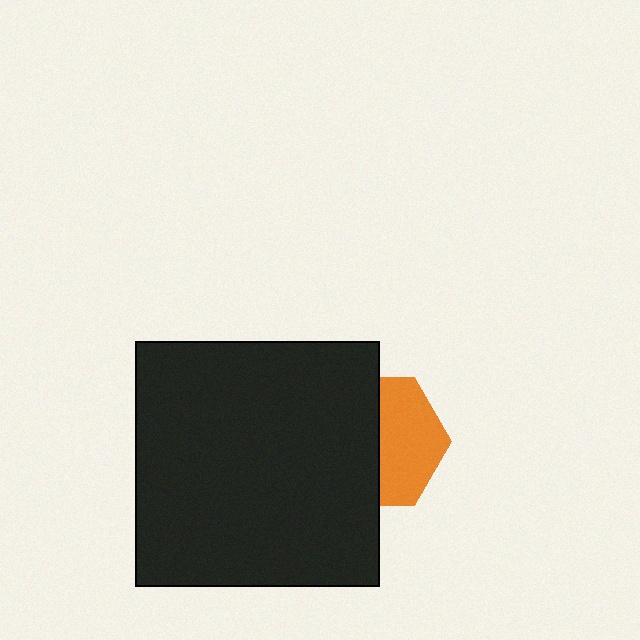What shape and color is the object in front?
The object in front is a black square.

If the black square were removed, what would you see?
You would see the complete orange hexagon.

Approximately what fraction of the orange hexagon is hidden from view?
Roughly 52% of the orange hexagon is hidden behind the black square.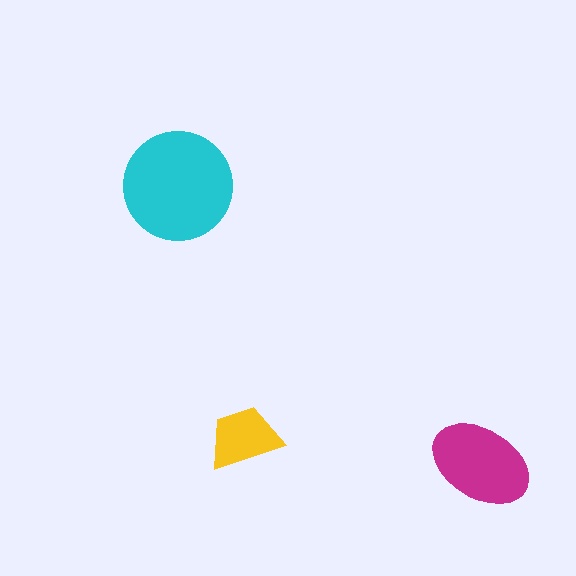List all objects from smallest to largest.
The yellow trapezoid, the magenta ellipse, the cyan circle.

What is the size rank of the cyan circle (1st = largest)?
1st.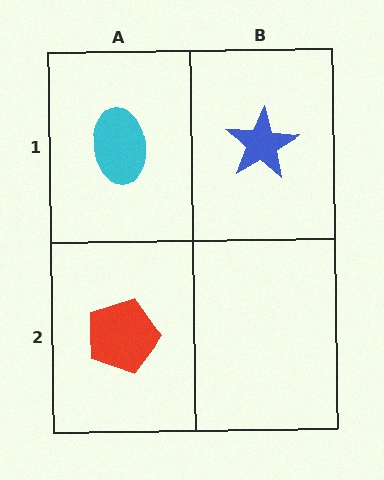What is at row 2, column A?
A red pentagon.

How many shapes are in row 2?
1 shape.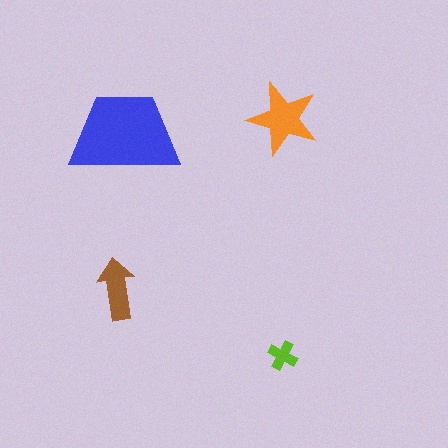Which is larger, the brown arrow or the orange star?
The orange star.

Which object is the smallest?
The lime cross.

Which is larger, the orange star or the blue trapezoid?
The blue trapezoid.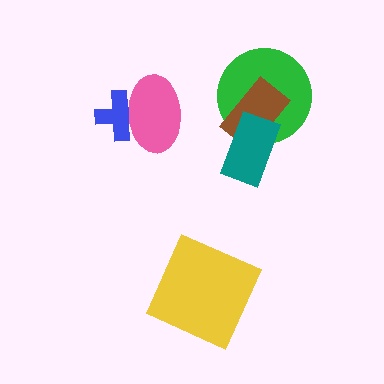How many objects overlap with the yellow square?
0 objects overlap with the yellow square.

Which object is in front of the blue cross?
The pink ellipse is in front of the blue cross.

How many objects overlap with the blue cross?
1 object overlaps with the blue cross.